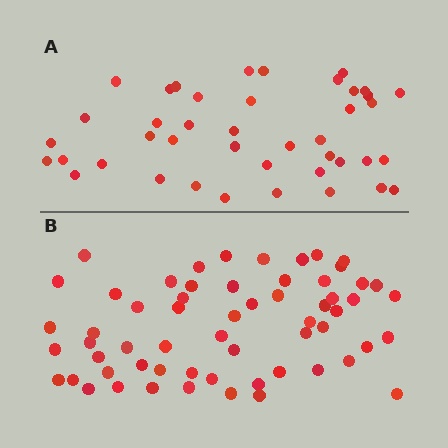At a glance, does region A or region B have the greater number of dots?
Region B (the bottom region) has more dots.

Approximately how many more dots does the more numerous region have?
Region B has approximately 20 more dots than region A.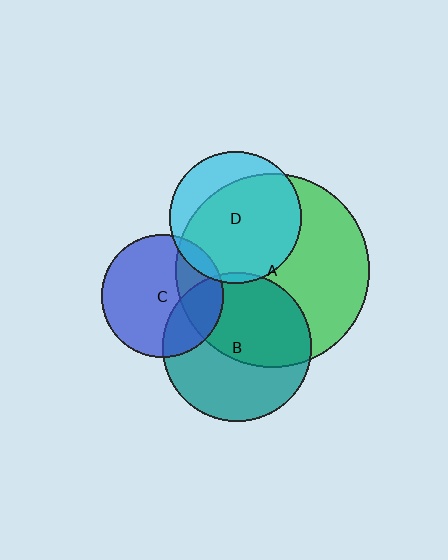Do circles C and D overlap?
Yes.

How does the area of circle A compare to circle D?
Approximately 2.1 times.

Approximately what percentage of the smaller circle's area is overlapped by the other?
Approximately 10%.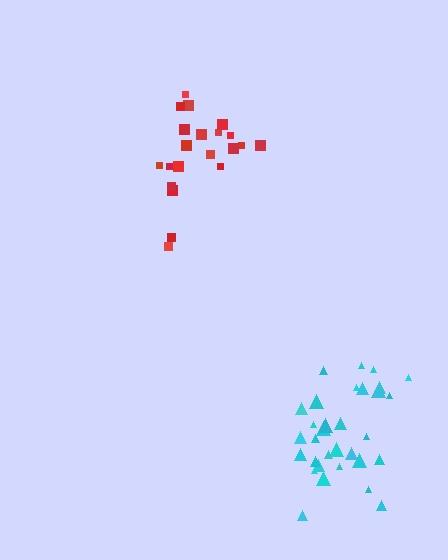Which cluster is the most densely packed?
Cyan.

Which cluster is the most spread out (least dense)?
Red.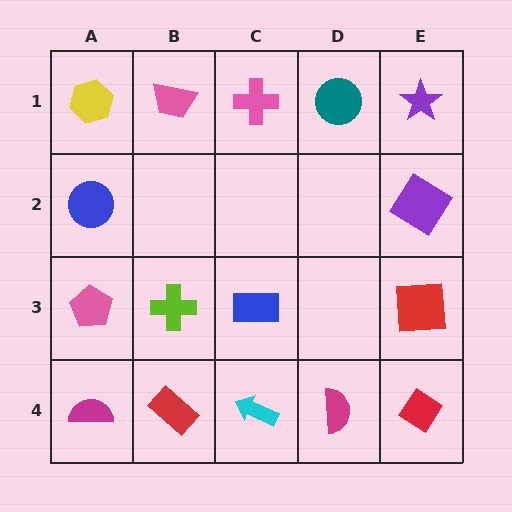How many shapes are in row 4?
5 shapes.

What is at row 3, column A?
A pink pentagon.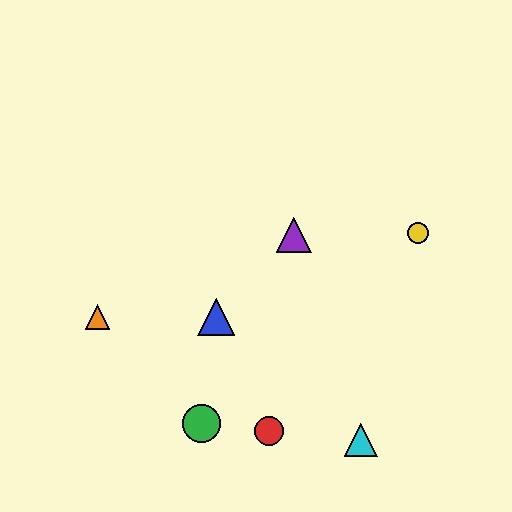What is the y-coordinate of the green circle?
The green circle is at y≈424.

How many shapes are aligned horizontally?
2 shapes (the blue triangle, the orange triangle) are aligned horizontally.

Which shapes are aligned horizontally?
The blue triangle, the orange triangle are aligned horizontally.